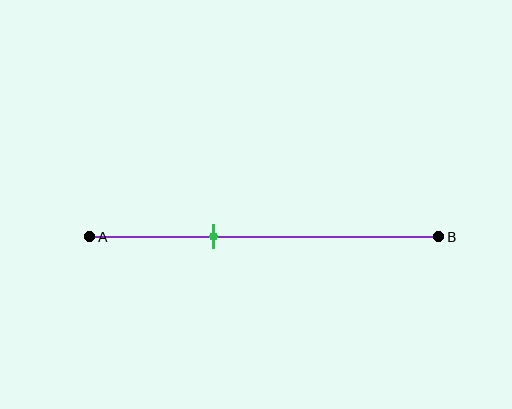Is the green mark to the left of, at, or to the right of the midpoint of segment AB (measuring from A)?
The green mark is to the left of the midpoint of segment AB.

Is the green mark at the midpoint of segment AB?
No, the mark is at about 35% from A, not at the 50% midpoint.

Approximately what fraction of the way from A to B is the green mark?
The green mark is approximately 35% of the way from A to B.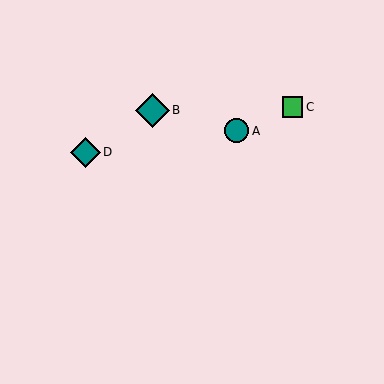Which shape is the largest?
The teal diamond (labeled B) is the largest.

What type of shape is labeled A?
Shape A is a teal circle.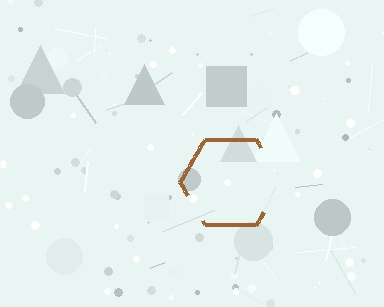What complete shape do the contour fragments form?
The contour fragments form a hexagon.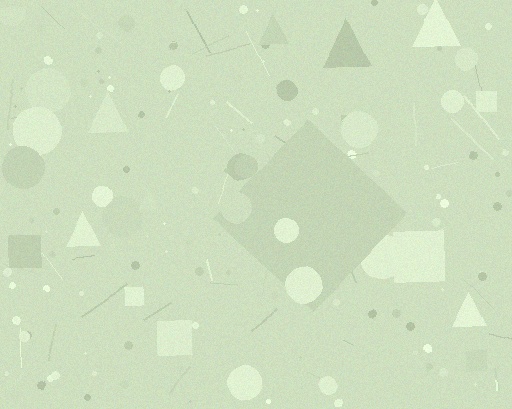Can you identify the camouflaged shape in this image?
The camouflaged shape is a diamond.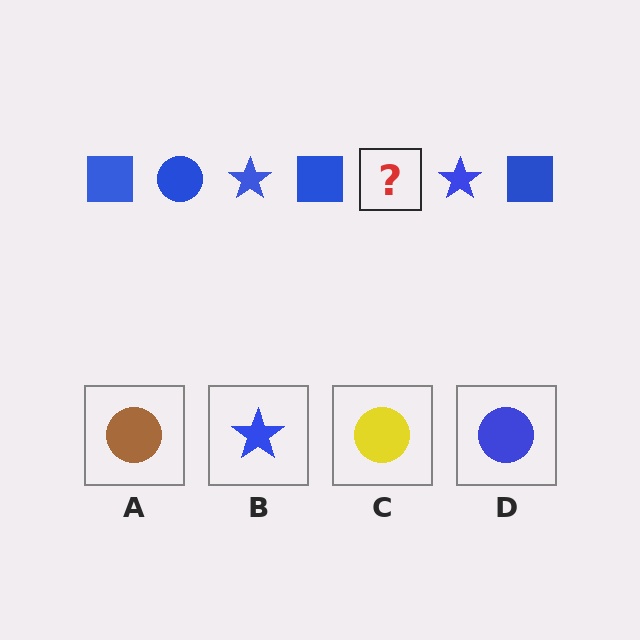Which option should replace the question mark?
Option D.